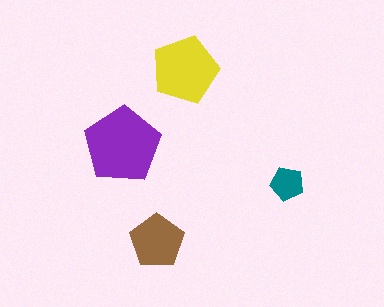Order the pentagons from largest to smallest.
the purple one, the yellow one, the brown one, the teal one.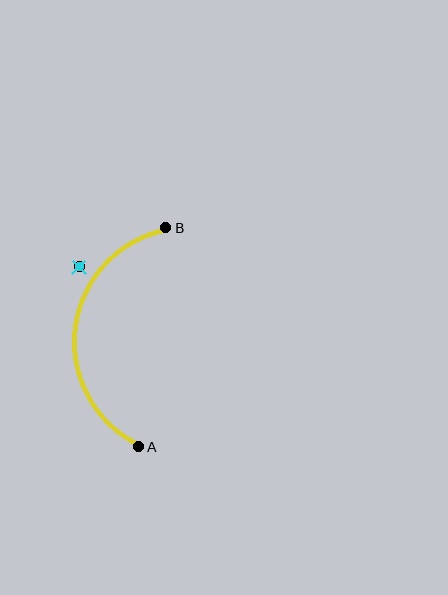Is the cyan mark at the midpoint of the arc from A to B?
No — the cyan mark does not lie on the arc at all. It sits slightly outside the curve.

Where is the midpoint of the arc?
The arc midpoint is the point on the curve farthest from the straight line joining A and B. It sits to the left of that line.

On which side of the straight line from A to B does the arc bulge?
The arc bulges to the left of the straight line connecting A and B.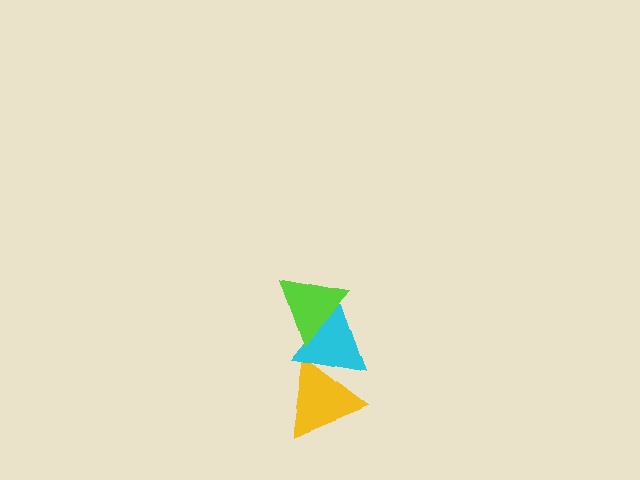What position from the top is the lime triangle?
The lime triangle is 1st from the top.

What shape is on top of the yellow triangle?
The cyan triangle is on top of the yellow triangle.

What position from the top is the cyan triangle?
The cyan triangle is 2nd from the top.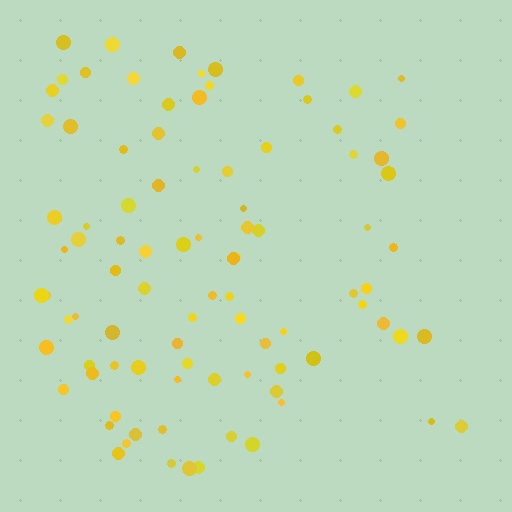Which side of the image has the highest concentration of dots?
The left.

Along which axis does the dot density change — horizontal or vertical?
Horizontal.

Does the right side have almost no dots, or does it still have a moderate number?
Still a moderate number, just noticeably fewer than the left.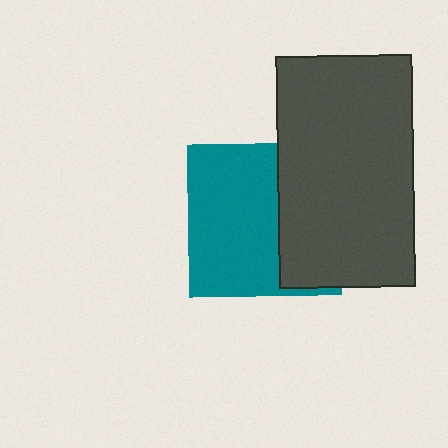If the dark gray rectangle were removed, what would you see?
You would see the complete teal square.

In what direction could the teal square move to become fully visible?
The teal square could move left. That would shift it out from behind the dark gray rectangle entirely.